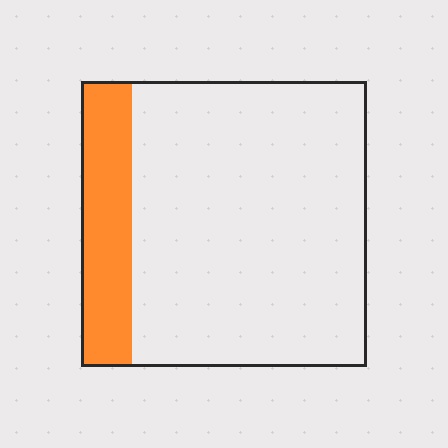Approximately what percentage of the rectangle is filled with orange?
Approximately 20%.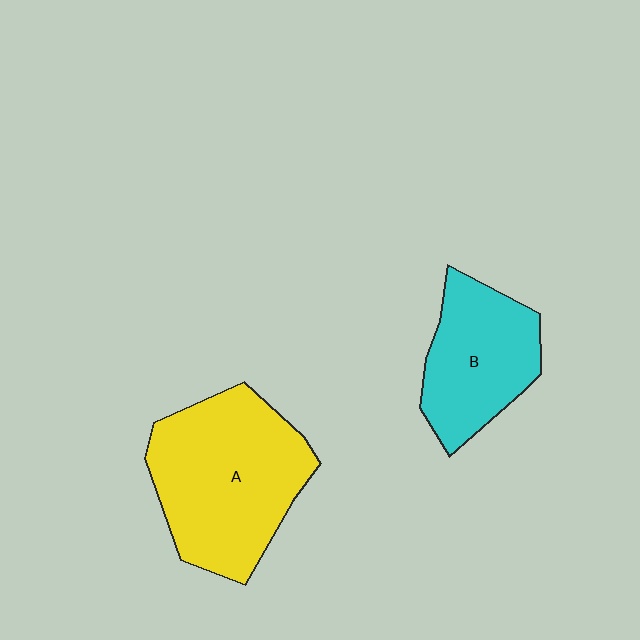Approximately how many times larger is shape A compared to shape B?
Approximately 1.5 times.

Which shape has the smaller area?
Shape B (cyan).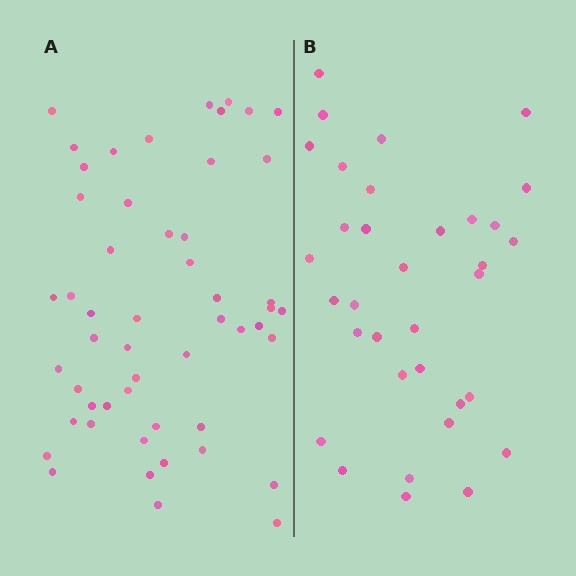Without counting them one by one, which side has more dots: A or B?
Region A (the left region) has more dots.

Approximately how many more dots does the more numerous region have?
Region A has approximately 20 more dots than region B.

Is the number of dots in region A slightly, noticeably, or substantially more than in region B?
Region A has substantially more. The ratio is roughly 1.5 to 1.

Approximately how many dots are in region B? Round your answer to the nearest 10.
About 30 dots. (The exact count is 34, which rounds to 30.)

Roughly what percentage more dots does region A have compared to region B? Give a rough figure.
About 55% more.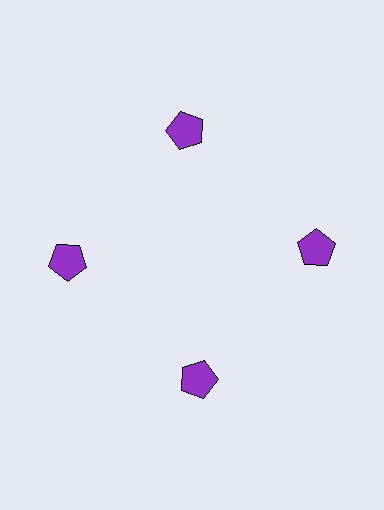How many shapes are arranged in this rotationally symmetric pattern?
There are 4 shapes, arranged in 4 groups of 1.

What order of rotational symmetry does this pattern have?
This pattern has 4-fold rotational symmetry.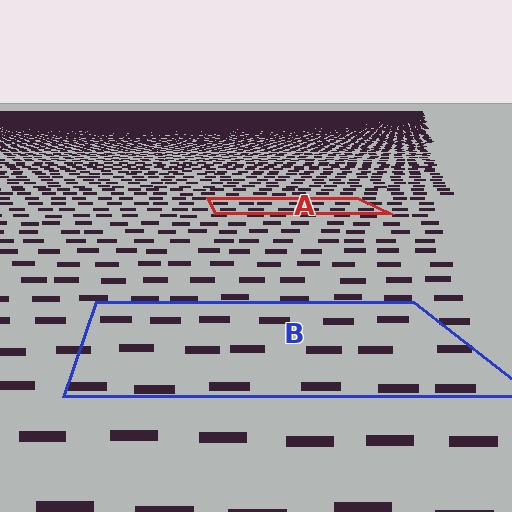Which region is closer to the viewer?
Region B is closer. The texture elements there are larger and more spread out.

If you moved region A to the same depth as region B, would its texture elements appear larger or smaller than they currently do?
They would appear larger. At a closer depth, the same texture elements are projected at a bigger on-screen size.